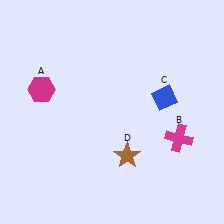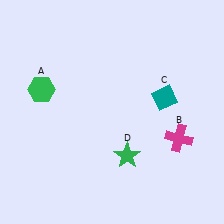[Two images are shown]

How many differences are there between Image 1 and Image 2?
There are 3 differences between the two images.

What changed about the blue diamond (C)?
In Image 1, C is blue. In Image 2, it changed to teal.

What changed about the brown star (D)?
In Image 1, D is brown. In Image 2, it changed to green.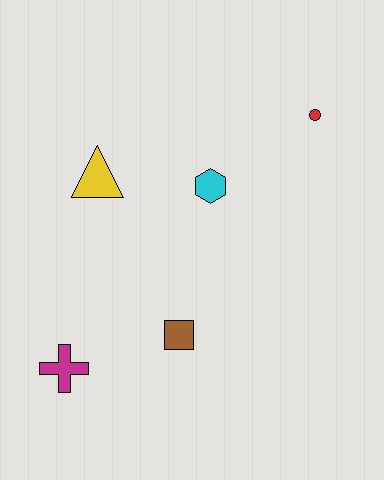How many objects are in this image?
There are 5 objects.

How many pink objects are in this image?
There are no pink objects.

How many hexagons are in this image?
There is 1 hexagon.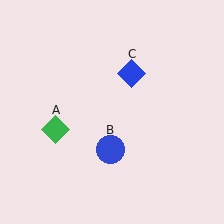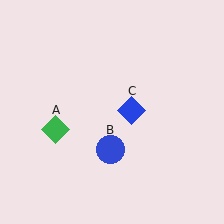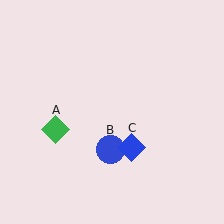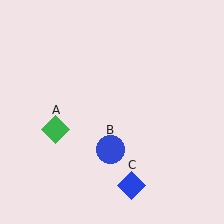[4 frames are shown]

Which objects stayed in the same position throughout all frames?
Green diamond (object A) and blue circle (object B) remained stationary.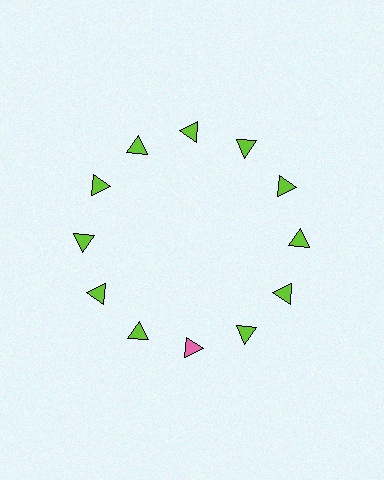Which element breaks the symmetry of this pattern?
The pink triangle at roughly the 6 o'clock position breaks the symmetry. All other shapes are lime triangles.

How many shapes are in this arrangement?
There are 12 shapes arranged in a ring pattern.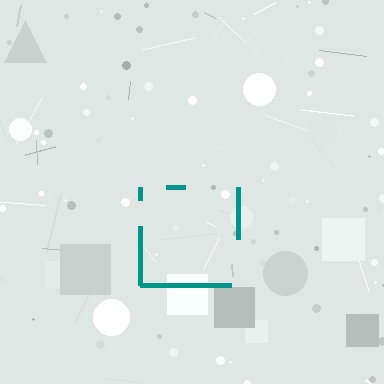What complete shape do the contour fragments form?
The contour fragments form a square.